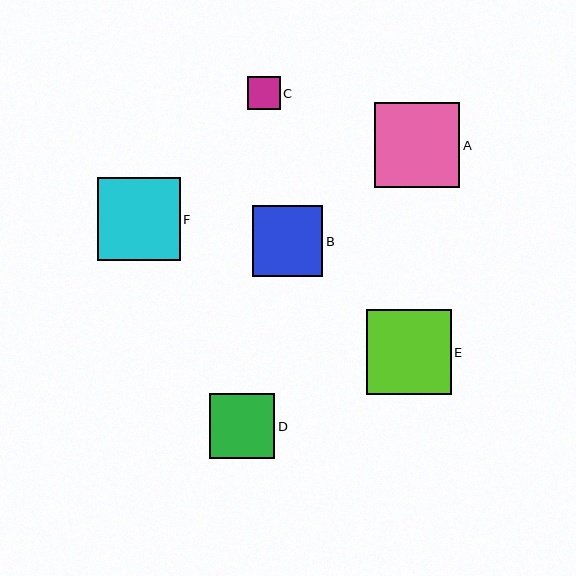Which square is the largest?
Square A is the largest with a size of approximately 85 pixels.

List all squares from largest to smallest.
From largest to smallest: A, E, F, B, D, C.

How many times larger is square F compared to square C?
Square F is approximately 2.5 times the size of square C.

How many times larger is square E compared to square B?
Square E is approximately 1.2 times the size of square B.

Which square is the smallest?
Square C is the smallest with a size of approximately 33 pixels.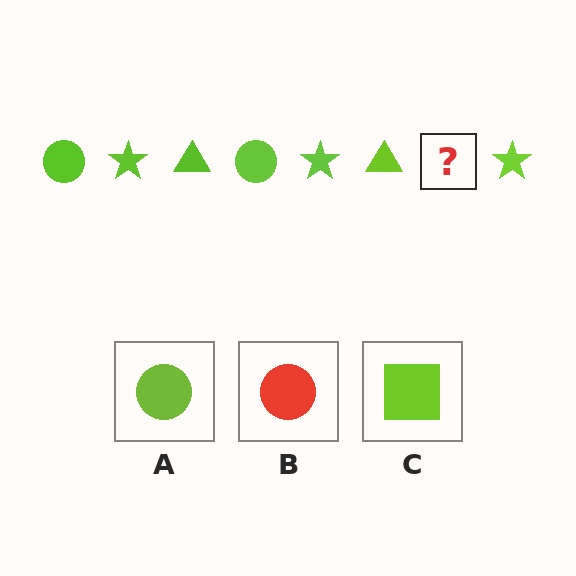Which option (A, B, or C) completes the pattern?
A.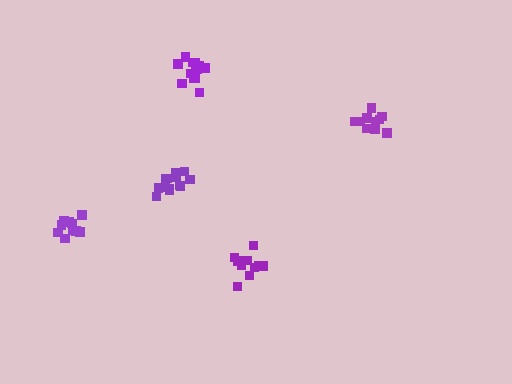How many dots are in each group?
Group 1: 10 dots, Group 2: 10 dots, Group 3: 13 dots, Group 4: 13 dots, Group 5: 10 dots (56 total).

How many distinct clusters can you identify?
There are 5 distinct clusters.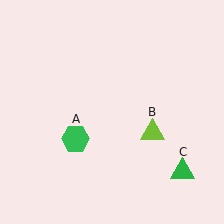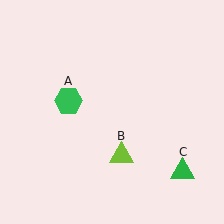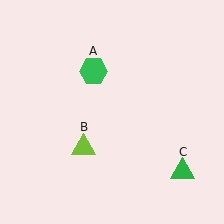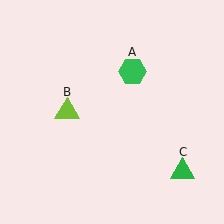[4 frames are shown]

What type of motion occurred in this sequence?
The green hexagon (object A), lime triangle (object B) rotated clockwise around the center of the scene.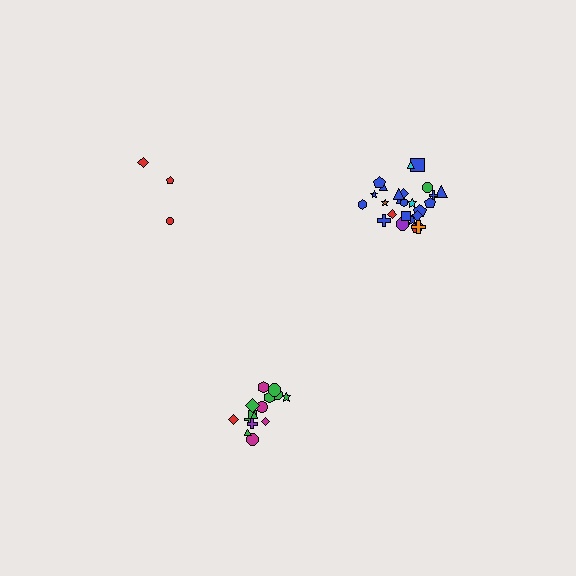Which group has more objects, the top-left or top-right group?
The top-right group.